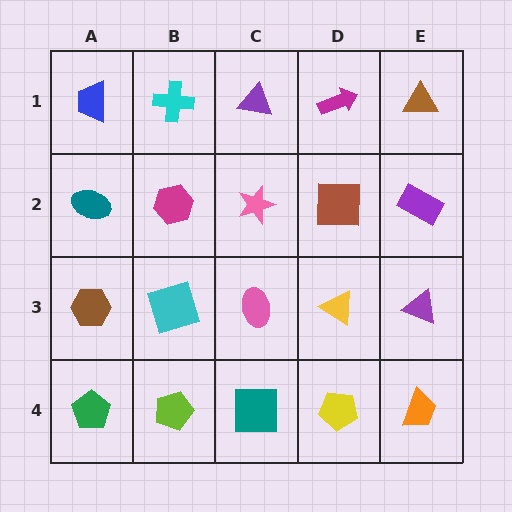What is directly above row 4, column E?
A purple triangle.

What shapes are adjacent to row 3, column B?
A magenta hexagon (row 2, column B), a lime pentagon (row 4, column B), a brown hexagon (row 3, column A), a pink ellipse (row 3, column C).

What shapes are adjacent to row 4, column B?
A cyan square (row 3, column B), a green pentagon (row 4, column A), a teal square (row 4, column C).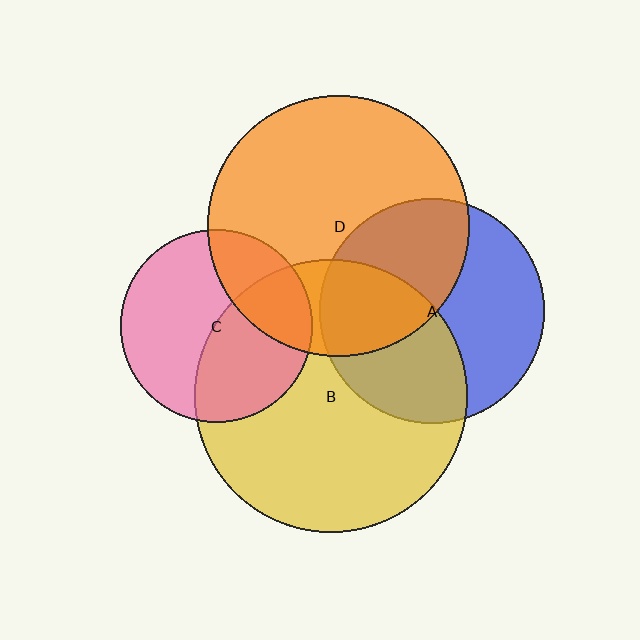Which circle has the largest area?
Circle B (yellow).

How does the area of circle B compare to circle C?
Approximately 2.0 times.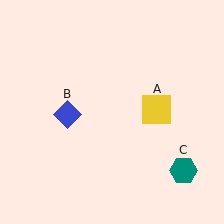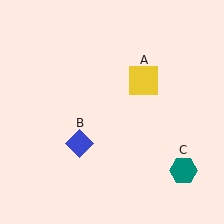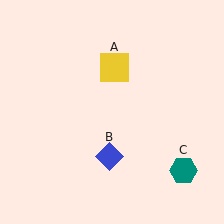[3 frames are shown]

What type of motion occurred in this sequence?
The yellow square (object A), blue diamond (object B) rotated counterclockwise around the center of the scene.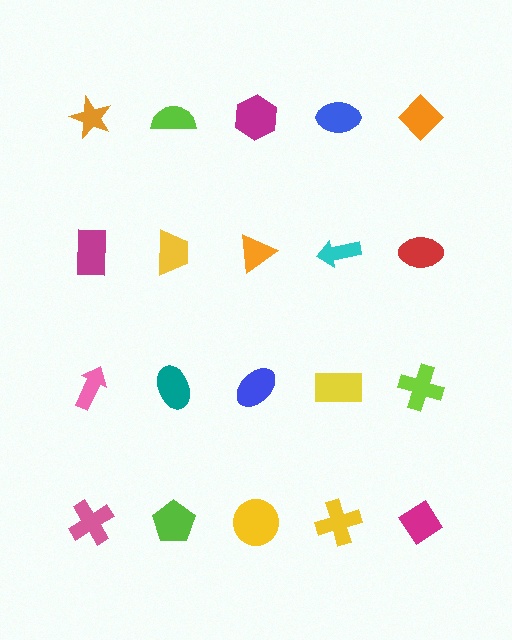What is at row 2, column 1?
A magenta rectangle.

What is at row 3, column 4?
A yellow rectangle.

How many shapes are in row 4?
5 shapes.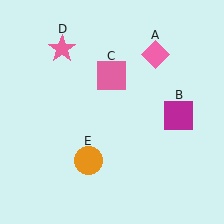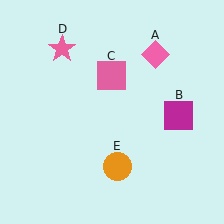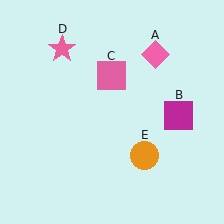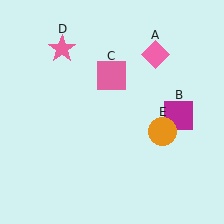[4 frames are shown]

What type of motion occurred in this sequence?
The orange circle (object E) rotated counterclockwise around the center of the scene.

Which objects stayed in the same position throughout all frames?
Pink diamond (object A) and magenta square (object B) and pink square (object C) and pink star (object D) remained stationary.